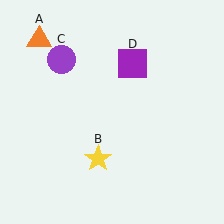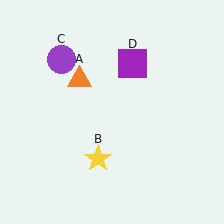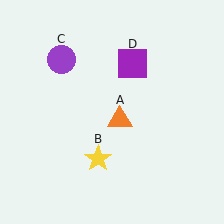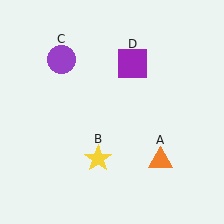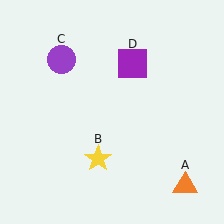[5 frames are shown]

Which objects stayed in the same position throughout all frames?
Yellow star (object B) and purple circle (object C) and purple square (object D) remained stationary.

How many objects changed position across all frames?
1 object changed position: orange triangle (object A).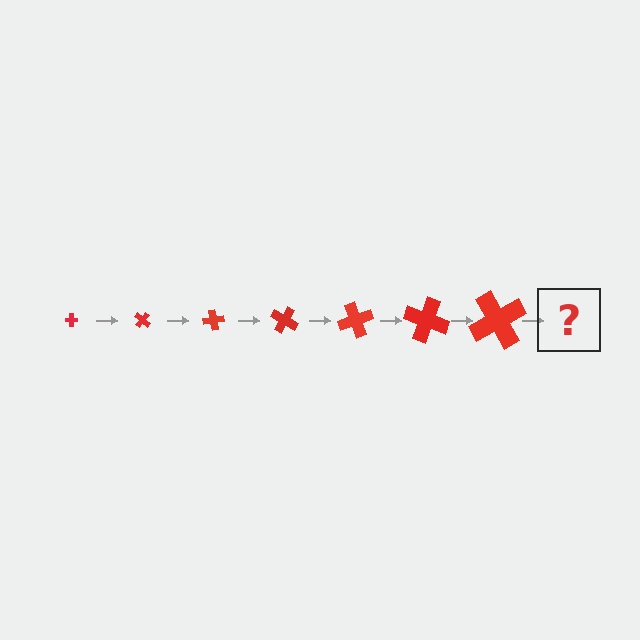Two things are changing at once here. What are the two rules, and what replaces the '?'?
The two rules are that the cross grows larger each step and it rotates 40 degrees each step. The '?' should be a cross, larger than the previous one and rotated 280 degrees from the start.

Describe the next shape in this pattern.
It should be a cross, larger than the previous one and rotated 280 degrees from the start.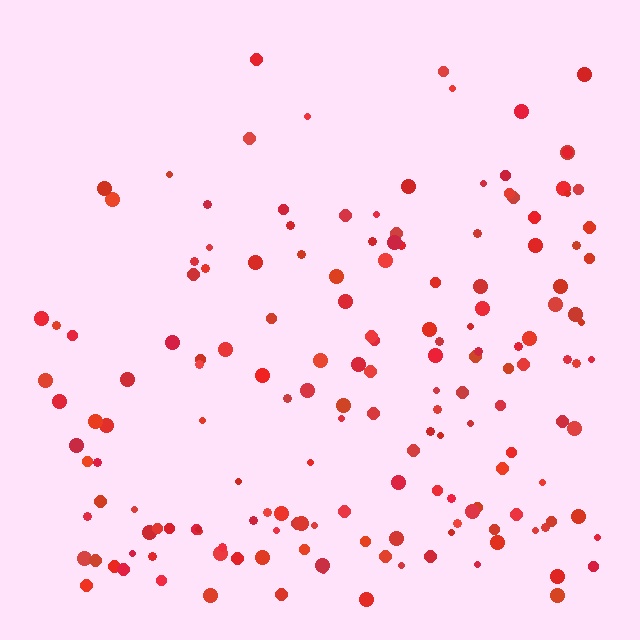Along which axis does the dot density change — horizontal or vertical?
Vertical.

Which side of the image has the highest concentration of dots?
The bottom.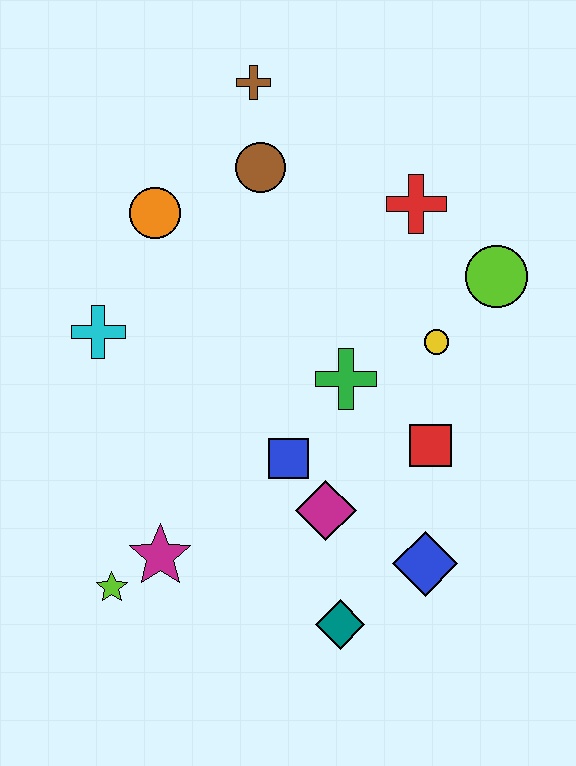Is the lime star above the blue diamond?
No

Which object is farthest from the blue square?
The brown cross is farthest from the blue square.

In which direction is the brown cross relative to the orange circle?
The brown cross is above the orange circle.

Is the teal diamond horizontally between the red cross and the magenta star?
Yes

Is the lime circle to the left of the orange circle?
No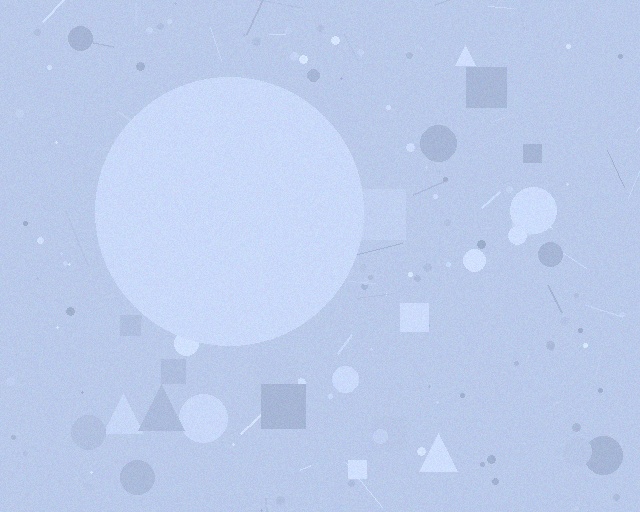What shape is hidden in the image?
A circle is hidden in the image.